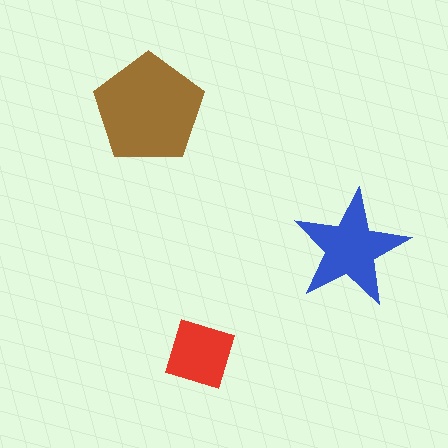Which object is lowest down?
The red diamond is bottommost.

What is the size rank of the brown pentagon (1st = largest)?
1st.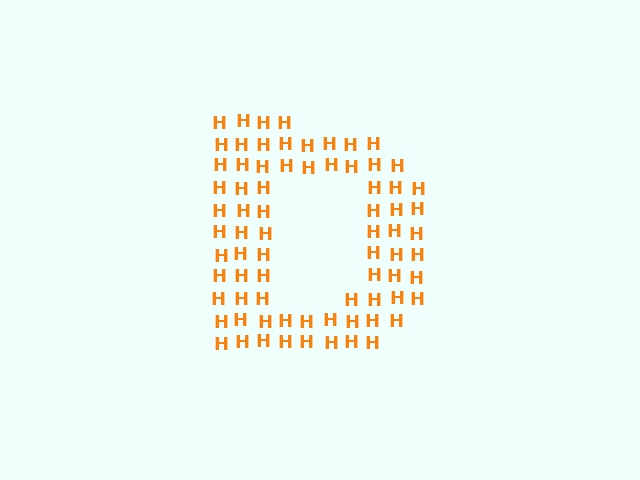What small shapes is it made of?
It is made of small letter H's.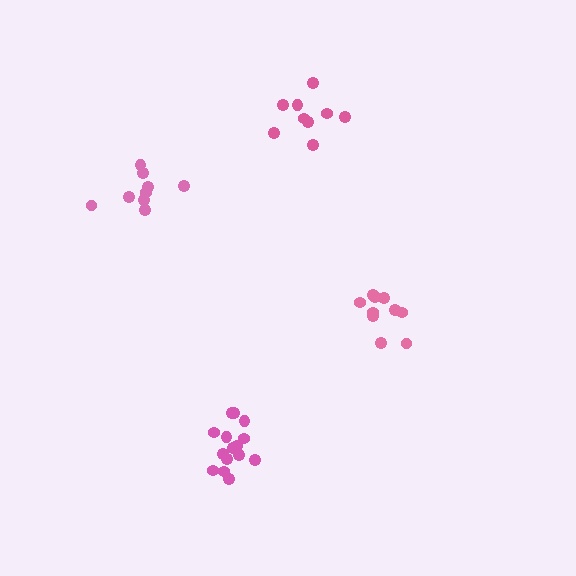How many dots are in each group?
Group 1: 10 dots, Group 2: 9 dots, Group 3: 9 dots, Group 4: 15 dots (43 total).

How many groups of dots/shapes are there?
There are 4 groups.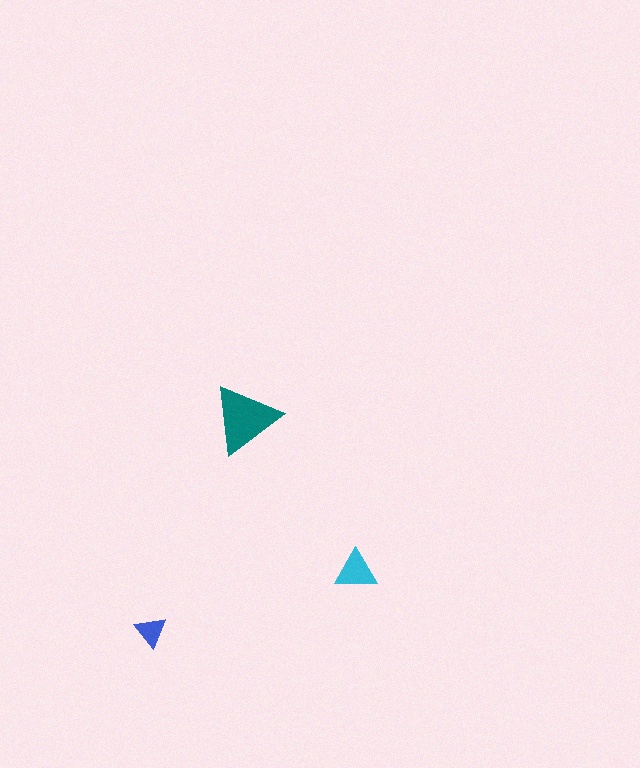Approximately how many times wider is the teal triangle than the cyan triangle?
About 1.5 times wider.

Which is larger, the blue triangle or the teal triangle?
The teal one.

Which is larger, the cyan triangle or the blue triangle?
The cyan one.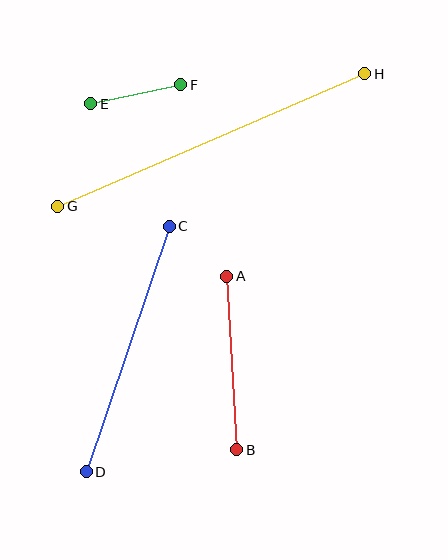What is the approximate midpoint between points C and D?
The midpoint is at approximately (128, 349) pixels.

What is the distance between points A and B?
The distance is approximately 174 pixels.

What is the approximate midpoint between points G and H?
The midpoint is at approximately (211, 140) pixels.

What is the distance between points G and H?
The distance is approximately 334 pixels.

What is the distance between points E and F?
The distance is approximately 92 pixels.